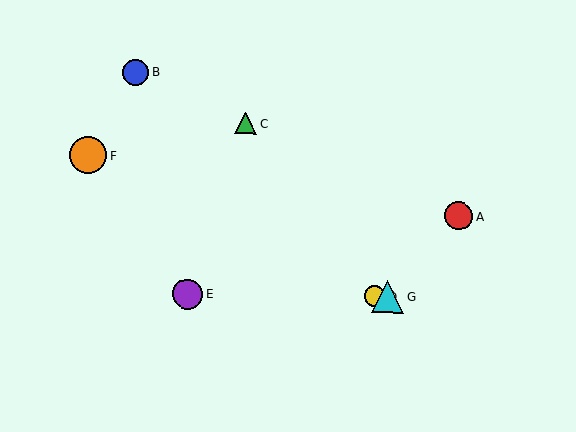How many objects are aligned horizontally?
3 objects (D, E, G) are aligned horizontally.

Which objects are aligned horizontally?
Objects D, E, G are aligned horizontally.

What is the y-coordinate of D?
Object D is at y≈296.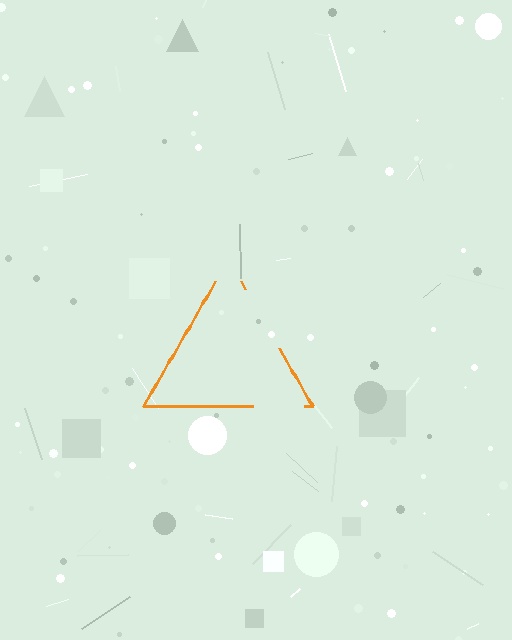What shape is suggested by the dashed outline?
The dashed outline suggests a triangle.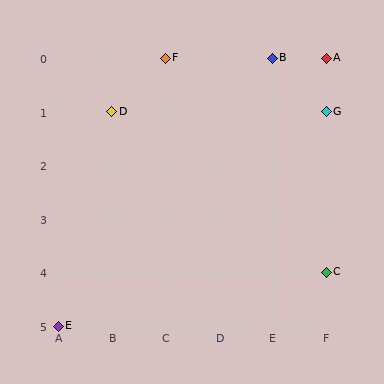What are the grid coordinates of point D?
Point D is at grid coordinates (B, 1).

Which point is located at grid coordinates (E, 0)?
Point B is at (E, 0).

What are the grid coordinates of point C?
Point C is at grid coordinates (F, 4).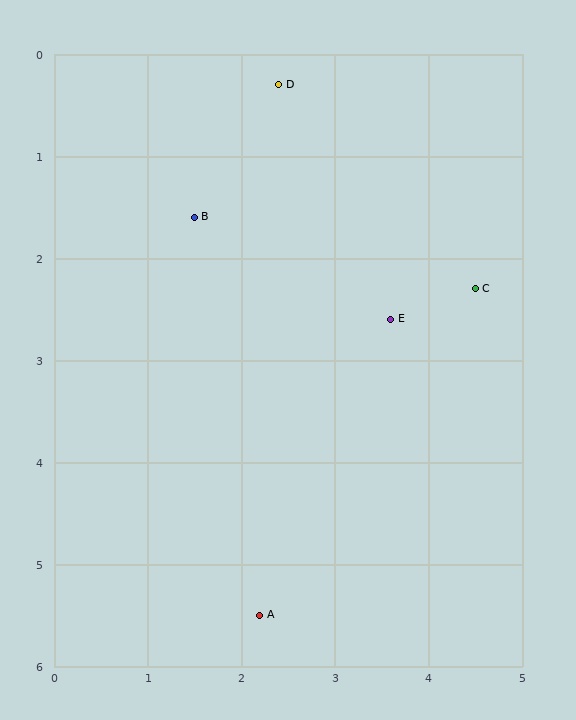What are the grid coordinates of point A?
Point A is at approximately (2.2, 5.5).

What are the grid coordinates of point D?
Point D is at approximately (2.4, 0.3).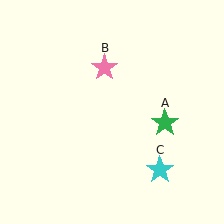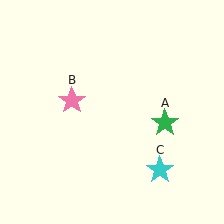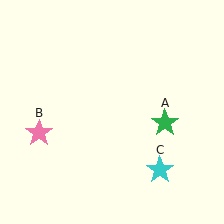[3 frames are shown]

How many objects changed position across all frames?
1 object changed position: pink star (object B).